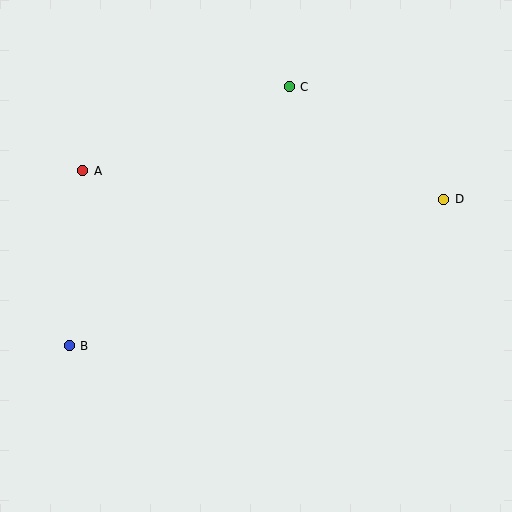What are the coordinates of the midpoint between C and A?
The midpoint between C and A is at (186, 129).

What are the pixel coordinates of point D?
Point D is at (444, 199).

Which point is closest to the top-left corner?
Point A is closest to the top-left corner.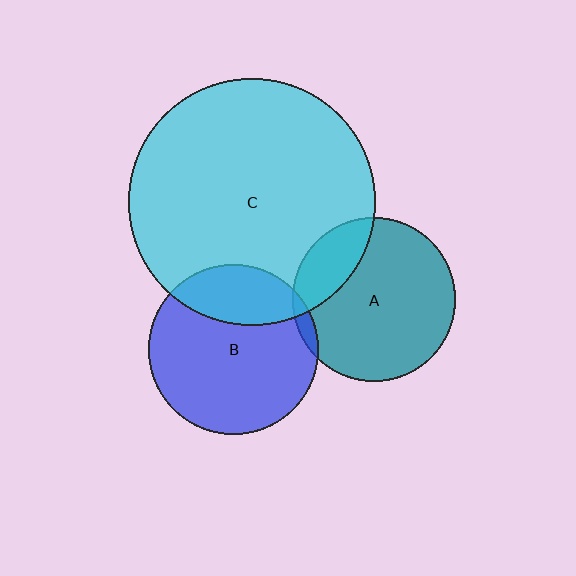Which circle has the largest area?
Circle C (cyan).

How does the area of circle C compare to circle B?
Approximately 2.1 times.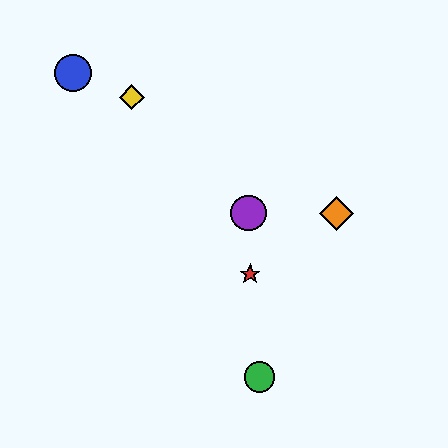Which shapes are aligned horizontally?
The purple circle, the orange diamond are aligned horizontally.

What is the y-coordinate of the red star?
The red star is at y≈274.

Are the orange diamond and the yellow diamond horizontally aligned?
No, the orange diamond is at y≈213 and the yellow diamond is at y≈97.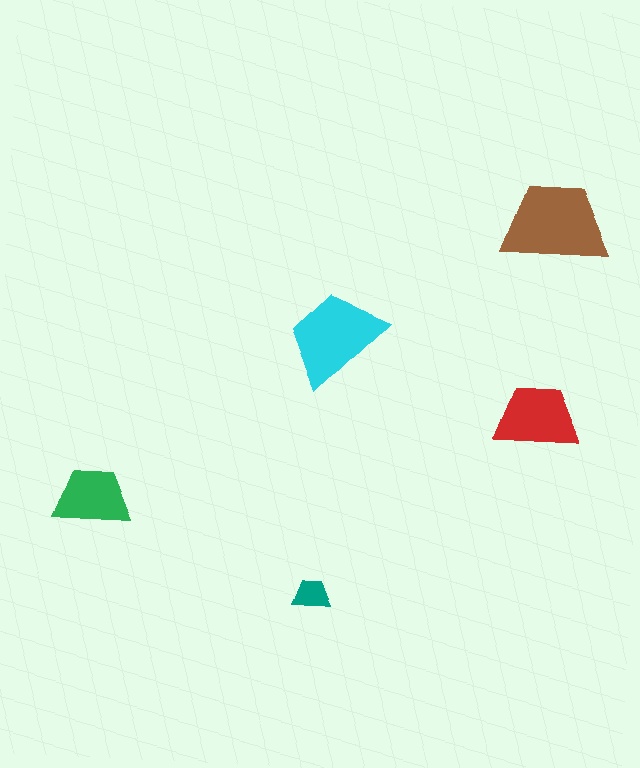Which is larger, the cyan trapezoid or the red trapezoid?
The cyan one.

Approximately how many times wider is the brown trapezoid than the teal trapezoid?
About 3 times wider.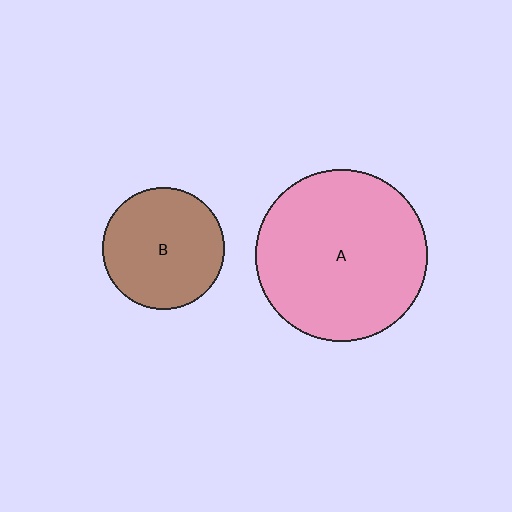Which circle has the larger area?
Circle A (pink).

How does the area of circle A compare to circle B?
Approximately 2.0 times.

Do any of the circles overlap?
No, none of the circles overlap.